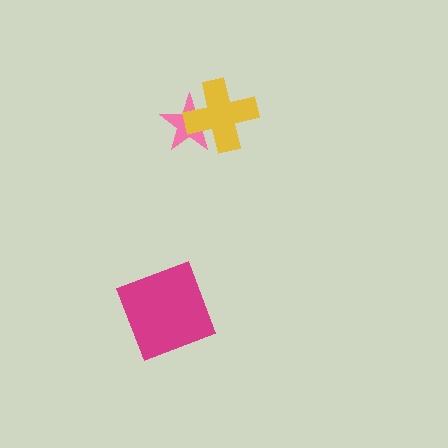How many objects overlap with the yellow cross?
1 object overlaps with the yellow cross.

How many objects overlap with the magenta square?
0 objects overlap with the magenta square.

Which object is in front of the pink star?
The yellow cross is in front of the pink star.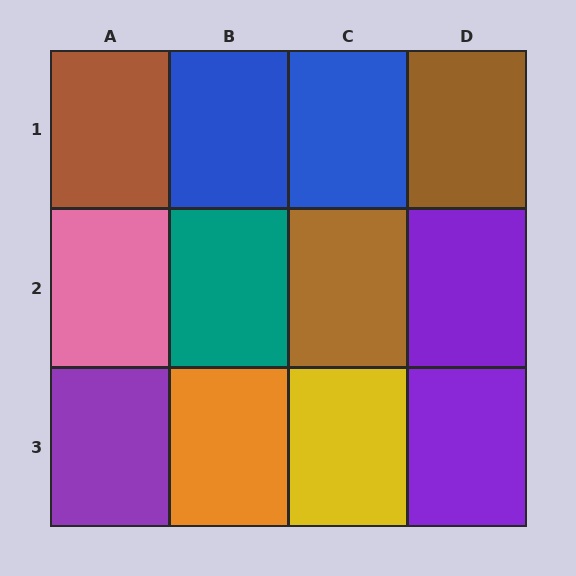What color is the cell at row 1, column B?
Blue.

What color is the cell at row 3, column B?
Orange.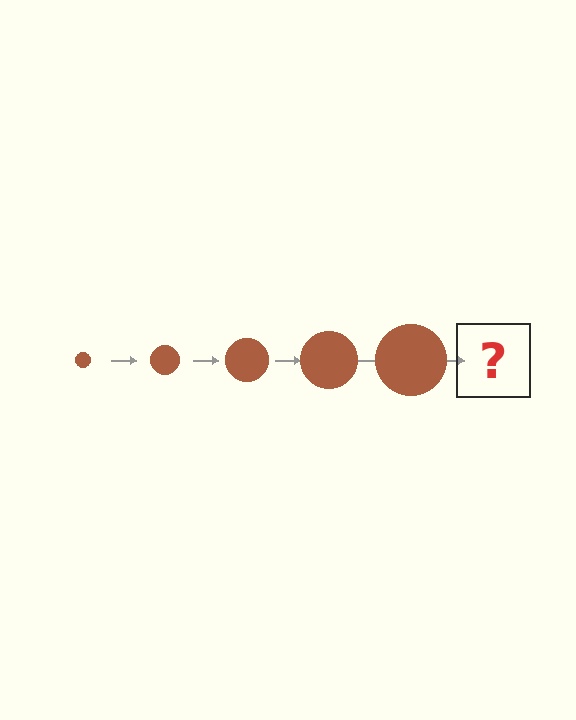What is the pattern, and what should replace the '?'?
The pattern is that the circle gets progressively larger each step. The '?' should be a brown circle, larger than the previous one.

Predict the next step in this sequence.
The next step is a brown circle, larger than the previous one.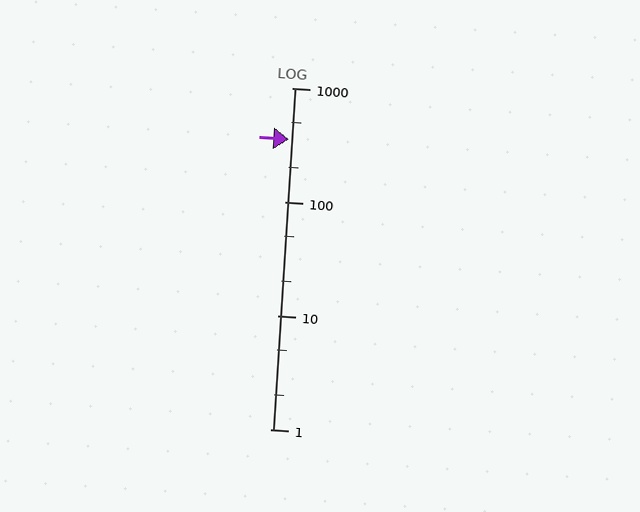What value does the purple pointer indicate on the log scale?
The pointer indicates approximately 350.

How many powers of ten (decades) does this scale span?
The scale spans 3 decades, from 1 to 1000.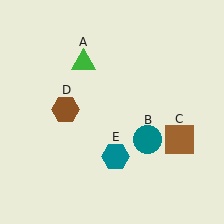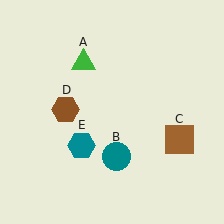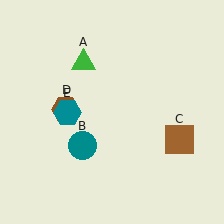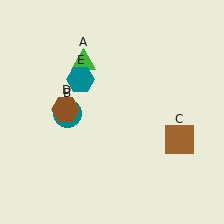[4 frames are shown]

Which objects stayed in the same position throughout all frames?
Green triangle (object A) and brown square (object C) and brown hexagon (object D) remained stationary.